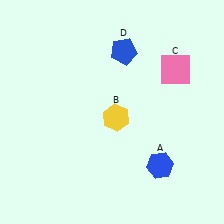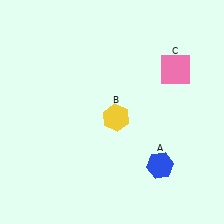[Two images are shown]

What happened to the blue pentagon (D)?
The blue pentagon (D) was removed in Image 2. It was in the top-right area of Image 1.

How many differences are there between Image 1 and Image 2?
There is 1 difference between the two images.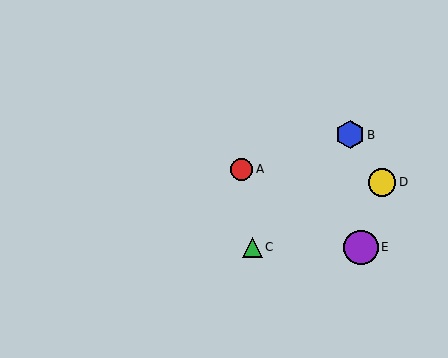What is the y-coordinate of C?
Object C is at y≈247.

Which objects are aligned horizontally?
Objects C, E are aligned horizontally.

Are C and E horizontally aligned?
Yes, both are at y≈247.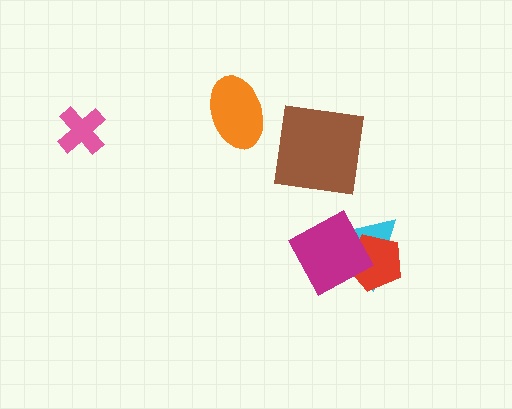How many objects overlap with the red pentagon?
2 objects overlap with the red pentagon.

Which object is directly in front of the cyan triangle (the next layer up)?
The red pentagon is directly in front of the cyan triangle.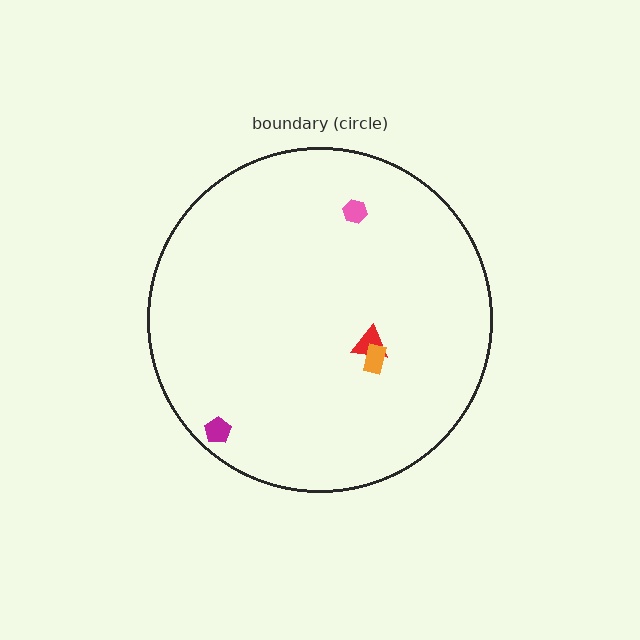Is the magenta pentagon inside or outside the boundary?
Inside.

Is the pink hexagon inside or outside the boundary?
Inside.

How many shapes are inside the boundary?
4 inside, 0 outside.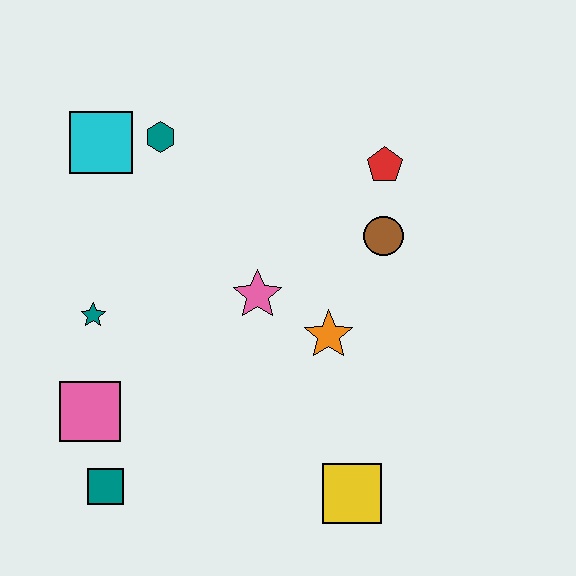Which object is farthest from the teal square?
The red pentagon is farthest from the teal square.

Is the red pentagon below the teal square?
No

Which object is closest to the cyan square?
The teal hexagon is closest to the cyan square.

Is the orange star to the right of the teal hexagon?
Yes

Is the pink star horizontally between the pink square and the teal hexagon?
No